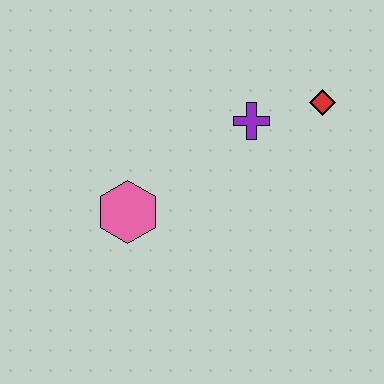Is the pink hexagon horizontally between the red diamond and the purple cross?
No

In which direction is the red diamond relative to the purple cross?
The red diamond is to the right of the purple cross.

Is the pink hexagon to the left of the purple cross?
Yes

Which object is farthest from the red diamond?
The pink hexagon is farthest from the red diamond.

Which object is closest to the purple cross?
The red diamond is closest to the purple cross.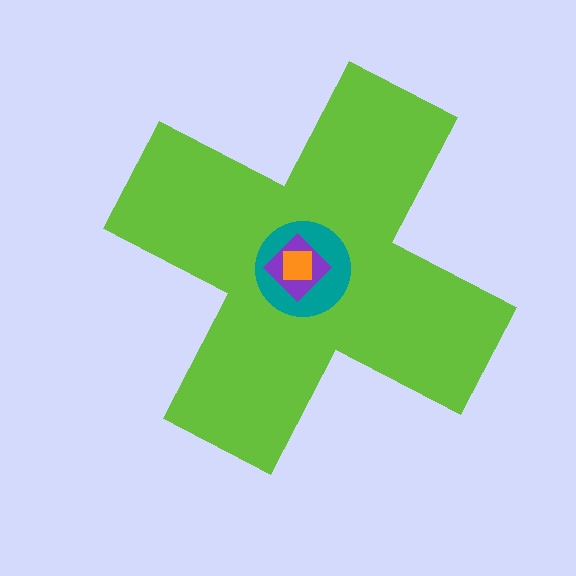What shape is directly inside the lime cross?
The teal circle.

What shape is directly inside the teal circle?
The purple diamond.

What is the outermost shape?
The lime cross.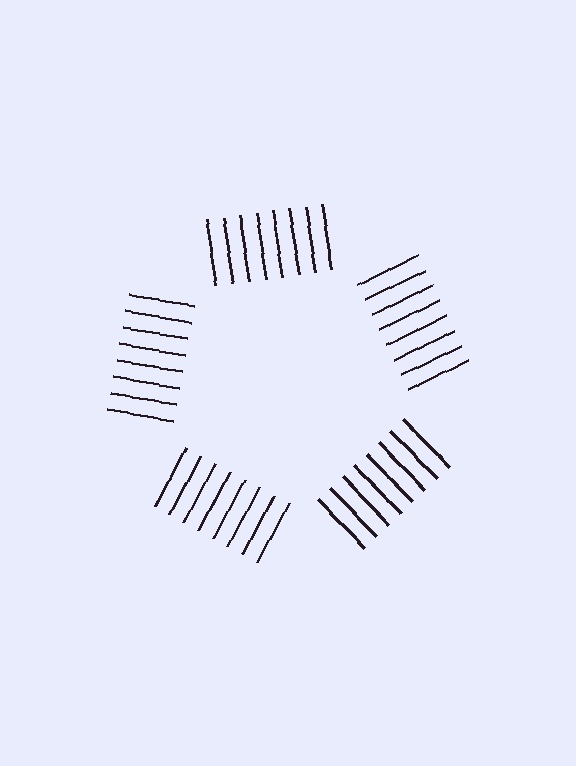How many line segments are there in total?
40 — 8 along each of the 5 edges.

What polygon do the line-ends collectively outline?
An illusory pentagon — the line segments terminate on its edges but no continuous stroke is drawn.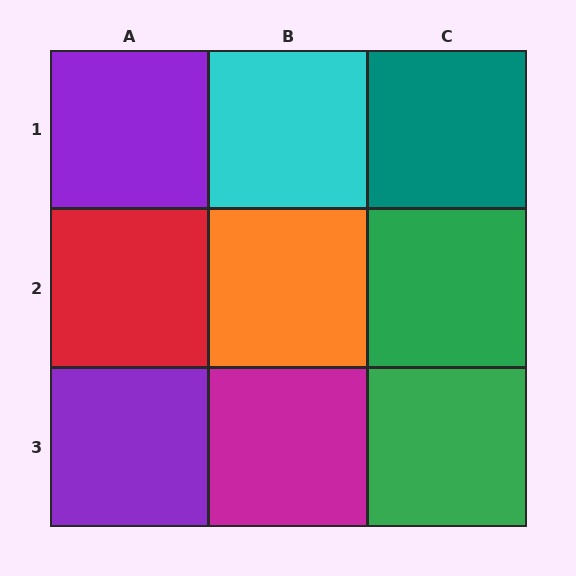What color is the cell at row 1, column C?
Teal.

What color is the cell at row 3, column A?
Purple.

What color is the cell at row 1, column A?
Purple.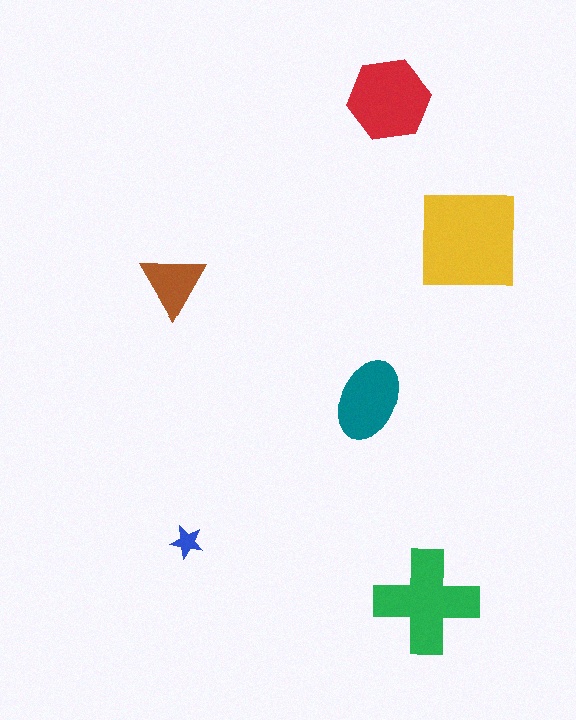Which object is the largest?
The yellow square.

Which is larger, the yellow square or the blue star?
The yellow square.